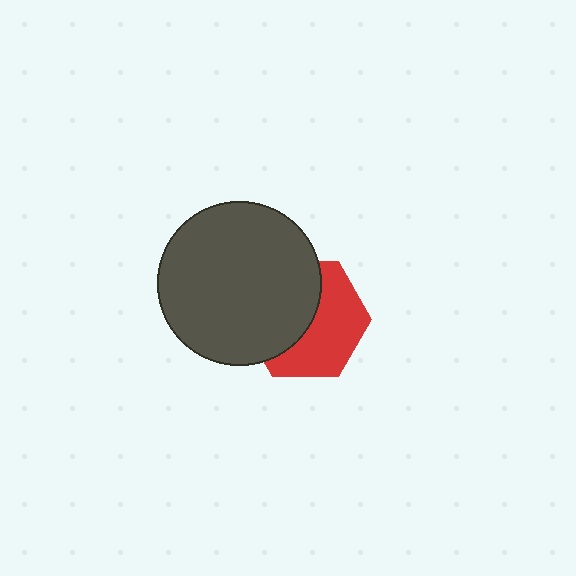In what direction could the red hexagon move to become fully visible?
The red hexagon could move right. That would shift it out from behind the dark gray circle entirely.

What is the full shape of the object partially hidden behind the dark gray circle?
The partially hidden object is a red hexagon.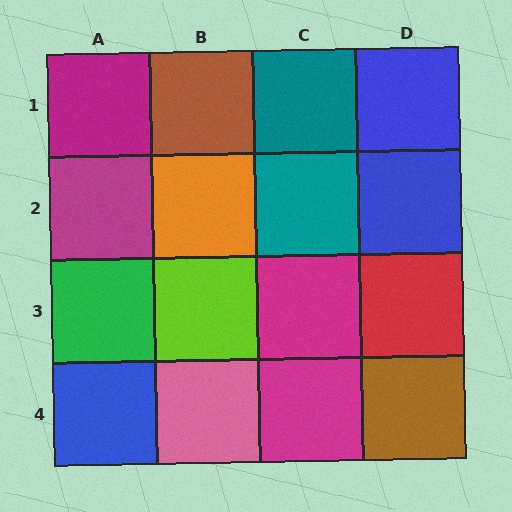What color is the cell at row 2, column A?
Magenta.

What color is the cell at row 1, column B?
Brown.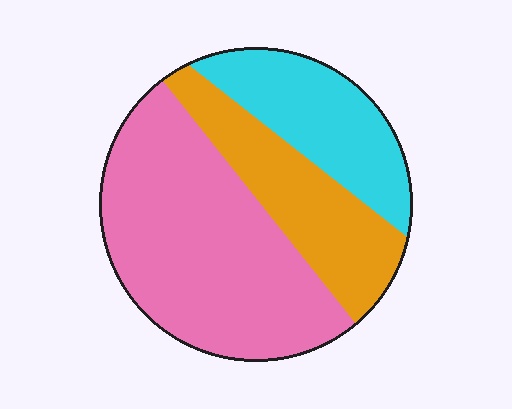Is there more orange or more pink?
Pink.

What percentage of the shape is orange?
Orange takes up about one quarter (1/4) of the shape.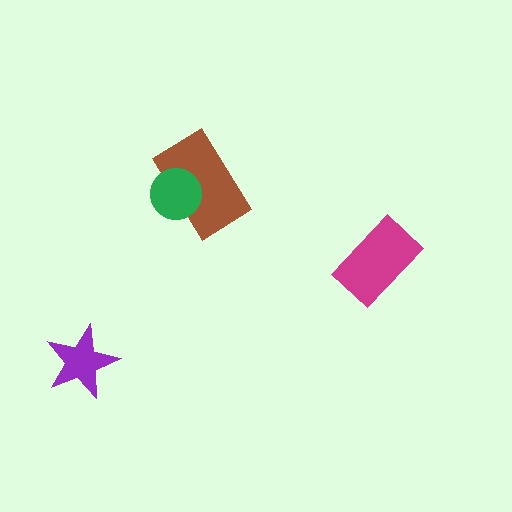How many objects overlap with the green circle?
1 object overlaps with the green circle.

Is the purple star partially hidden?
No, no other shape covers it.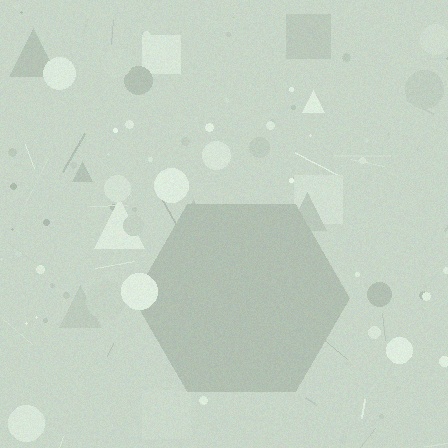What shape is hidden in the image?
A hexagon is hidden in the image.